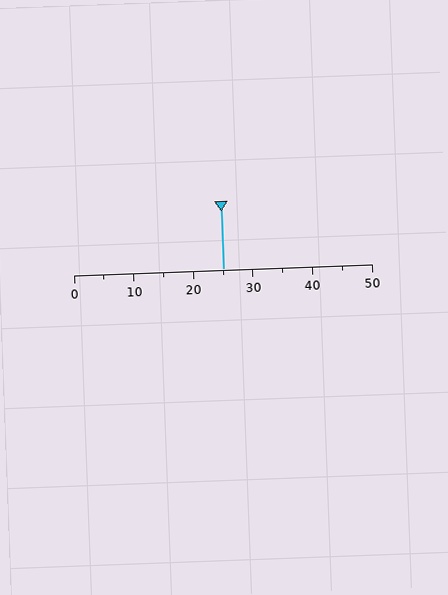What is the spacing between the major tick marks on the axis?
The major ticks are spaced 10 apart.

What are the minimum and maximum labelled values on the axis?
The axis runs from 0 to 50.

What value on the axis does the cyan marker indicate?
The marker indicates approximately 25.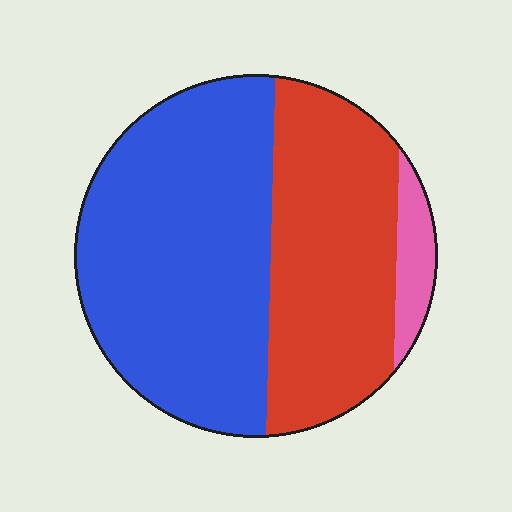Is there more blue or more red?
Blue.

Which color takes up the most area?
Blue, at roughly 55%.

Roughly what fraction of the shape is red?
Red takes up about three eighths (3/8) of the shape.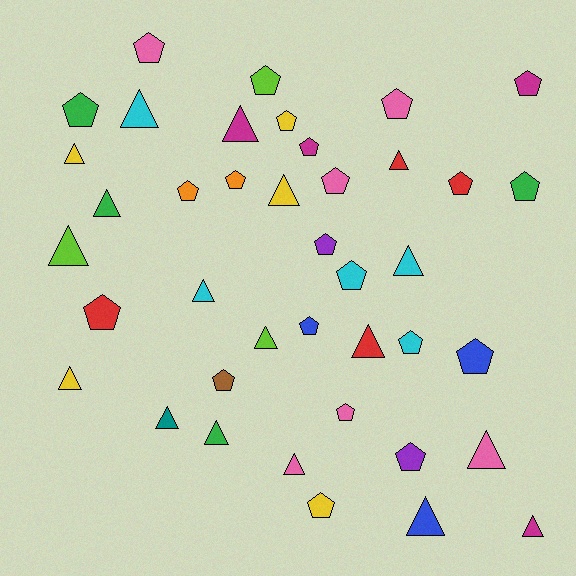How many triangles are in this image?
There are 18 triangles.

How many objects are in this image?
There are 40 objects.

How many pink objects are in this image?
There are 6 pink objects.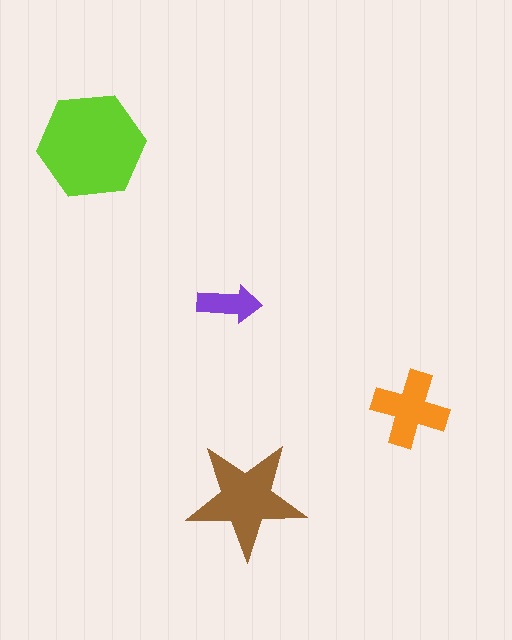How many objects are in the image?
There are 4 objects in the image.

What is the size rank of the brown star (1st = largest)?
2nd.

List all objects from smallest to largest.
The purple arrow, the orange cross, the brown star, the lime hexagon.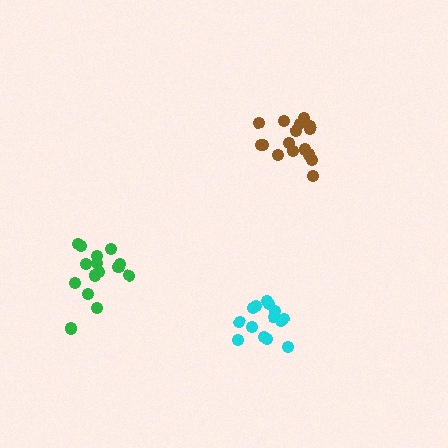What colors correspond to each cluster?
The clusters are colored: cyan, brown, green.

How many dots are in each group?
Group 1: 14 dots, Group 2: 16 dots, Group 3: 16 dots (46 total).